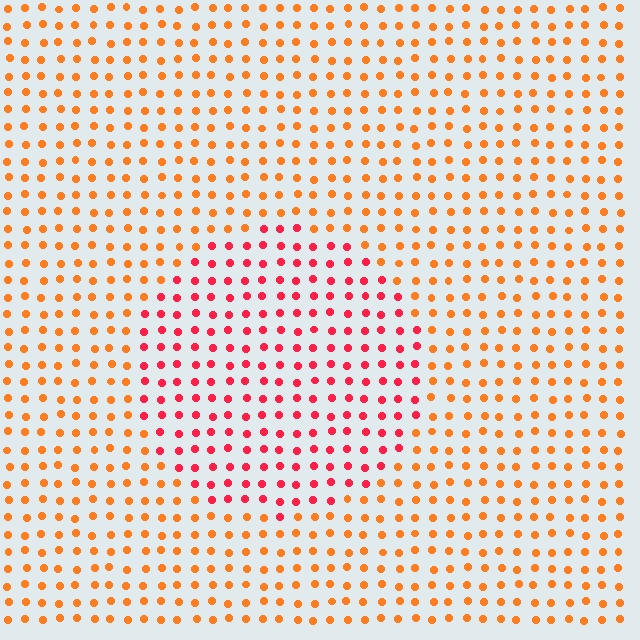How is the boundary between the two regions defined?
The boundary is defined purely by a slight shift in hue (about 36 degrees). Spacing, size, and orientation are identical on both sides.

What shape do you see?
I see a circle.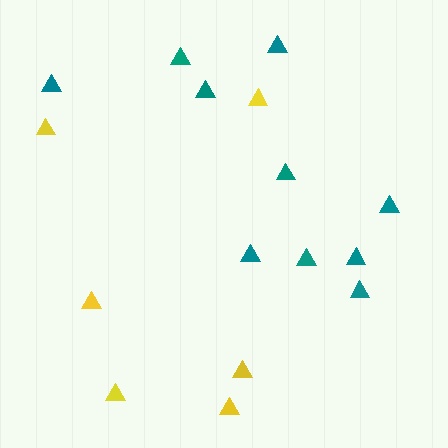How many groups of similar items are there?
There are 2 groups: one group of yellow triangles (6) and one group of teal triangles (10).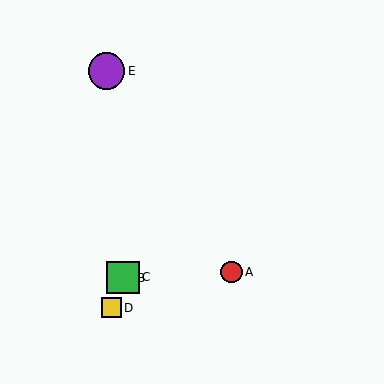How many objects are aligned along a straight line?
3 objects (B, C, D) are aligned along a straight line.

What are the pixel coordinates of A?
Object A is at (232, 272).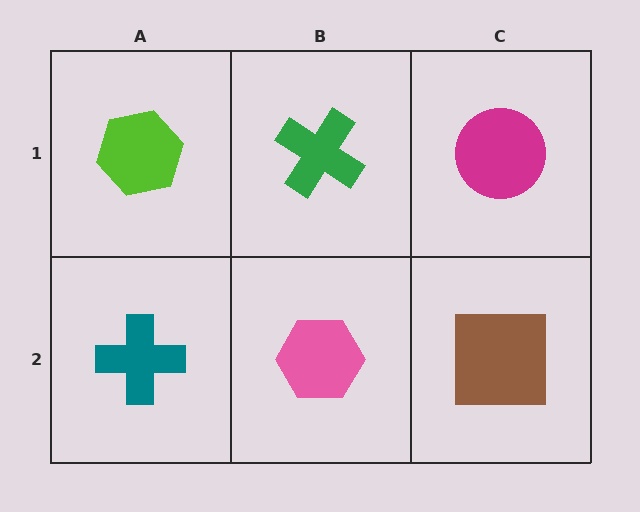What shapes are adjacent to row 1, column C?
A brown square (row 2, column C), a green cross (row 1, column B).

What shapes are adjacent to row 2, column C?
A magenta circle (row 1, column C), a pink hexagon (row 2, column B).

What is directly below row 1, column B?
A pink hexagon.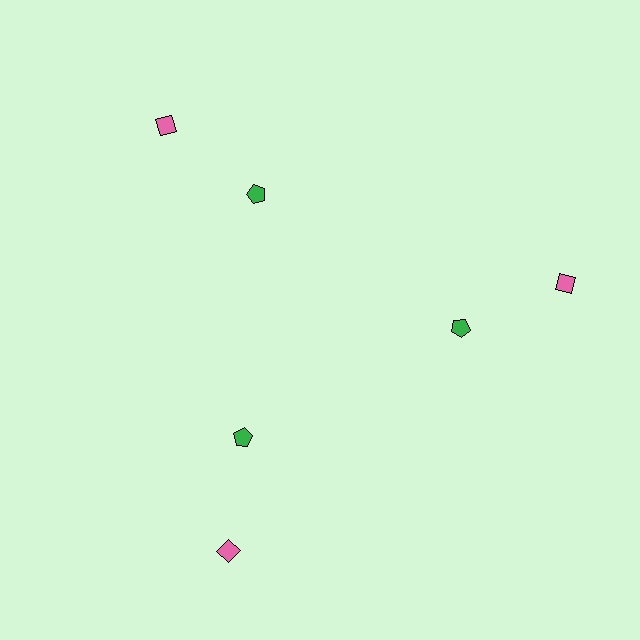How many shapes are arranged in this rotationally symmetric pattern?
There are 6 shapes, arranged in 3 groups of 2.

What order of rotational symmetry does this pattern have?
This pattern has 3-fold rotational symmetry.